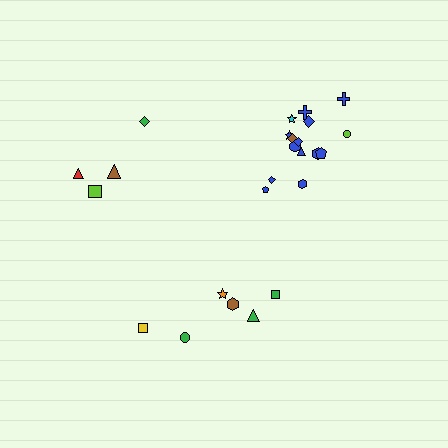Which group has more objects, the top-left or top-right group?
The top-right group.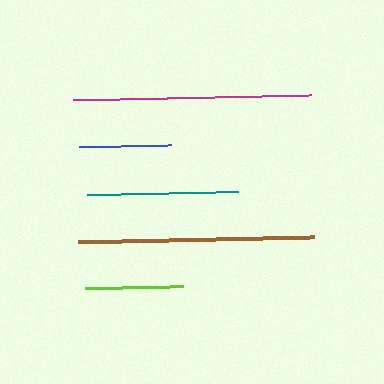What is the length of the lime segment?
The lime segment is approximately 98 pixels long.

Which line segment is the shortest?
The blue line is the shortest at approximately 92 pixels.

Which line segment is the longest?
The magenta line is the longest at approximately 238 pixels.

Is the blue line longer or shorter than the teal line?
The teal line is longer than the blue line.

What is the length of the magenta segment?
The magenta segment is approximately 238 pixels long.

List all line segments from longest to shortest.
From longest to shortest: magenta, brown, teal, lime, blue.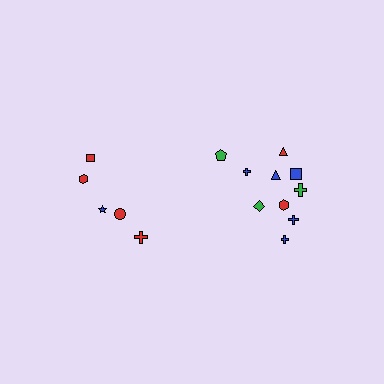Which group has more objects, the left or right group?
The right group.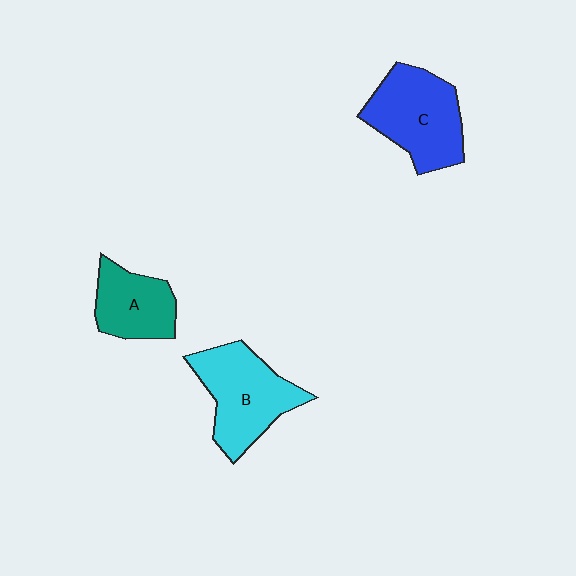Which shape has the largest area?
Shape B (cyan).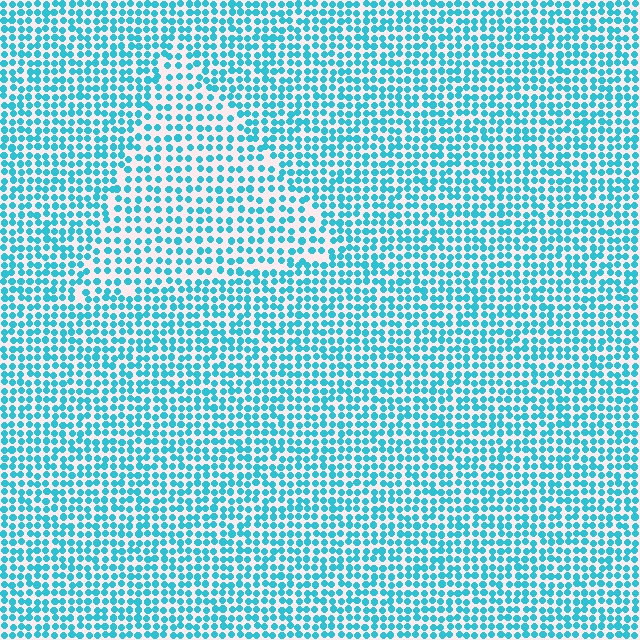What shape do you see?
I see a triangle.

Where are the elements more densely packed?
The elements are more densely packed outside the triangle boundary.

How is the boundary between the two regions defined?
The boundary is defined by a change in element density (approximately 1.5x ratio). All elements are the same color, size, and shape.